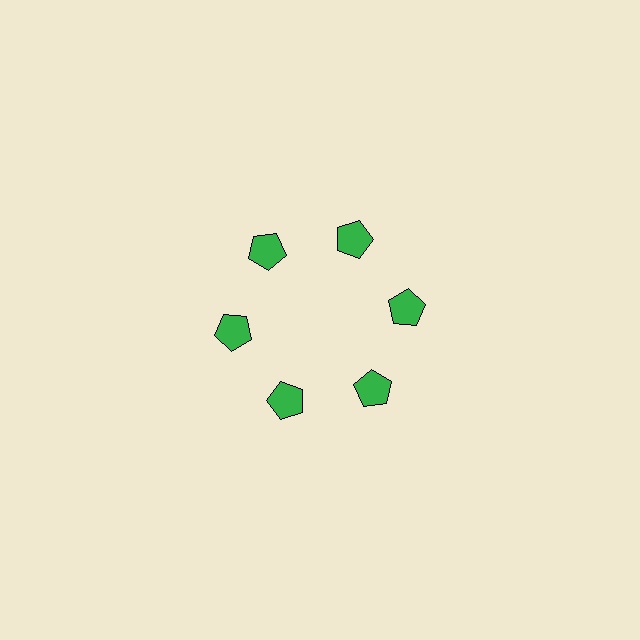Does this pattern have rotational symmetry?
Yes, this pattern has 6-fold rotational symmetry. It looks the same after rotating 60 degrees around the center.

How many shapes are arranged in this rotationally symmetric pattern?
There are 6 shapes, arranged in 6 groups of 1.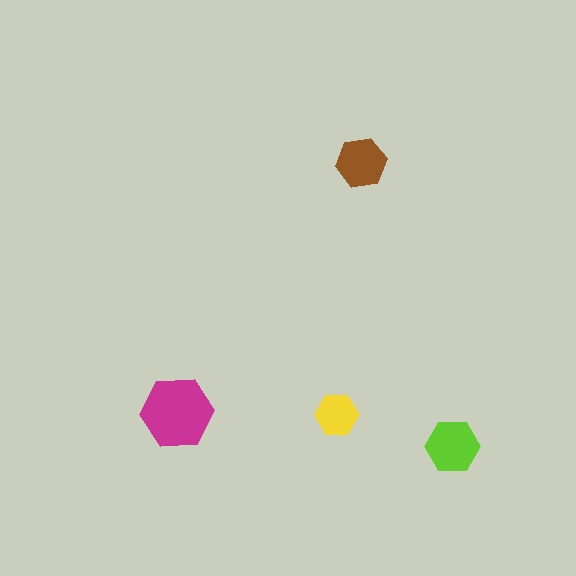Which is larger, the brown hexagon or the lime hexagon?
The lime one.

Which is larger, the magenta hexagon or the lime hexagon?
The magenta one.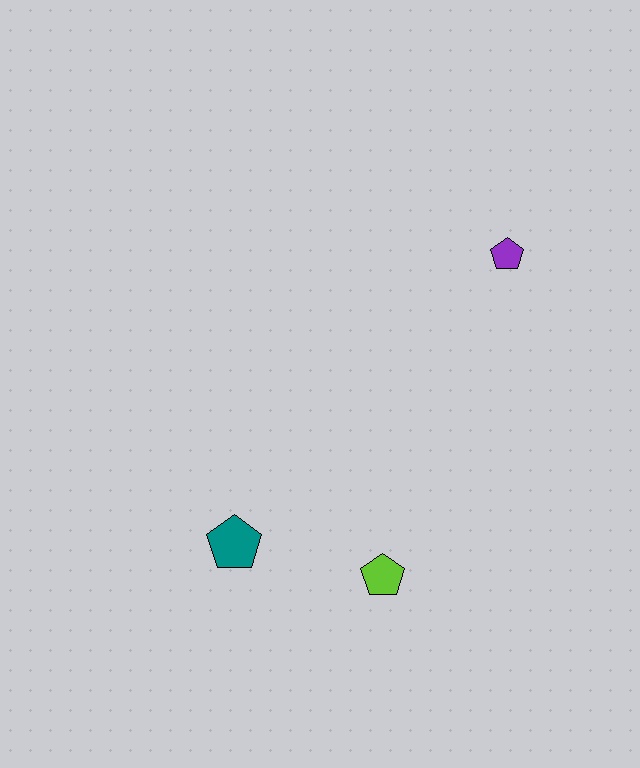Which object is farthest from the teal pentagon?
The purple pentagon is farthest from the teal pentagon.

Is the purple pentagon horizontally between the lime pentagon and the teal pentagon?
No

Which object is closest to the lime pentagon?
The teal pentagon is closest to the lime pentagon.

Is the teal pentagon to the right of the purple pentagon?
No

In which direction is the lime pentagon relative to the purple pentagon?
The lime pentagon is below the purple pentagon.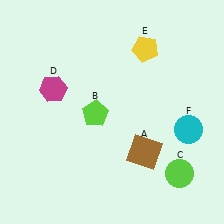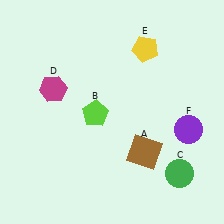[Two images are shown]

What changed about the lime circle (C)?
In Image 1, C is lime. In Image 2, it changed to green.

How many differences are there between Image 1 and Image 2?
There are 2 differences between the two images.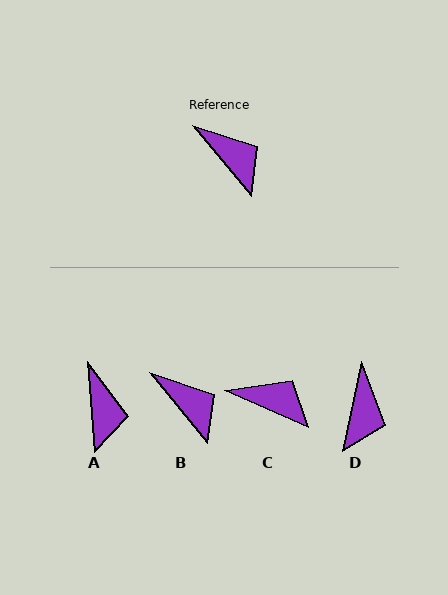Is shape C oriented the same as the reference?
No, it is off by about 27 degrees.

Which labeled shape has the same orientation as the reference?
B.